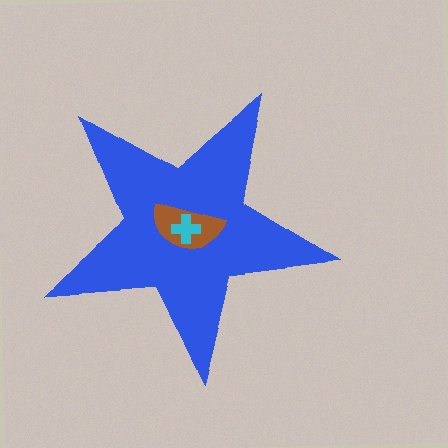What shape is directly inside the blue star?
The brown semicircle.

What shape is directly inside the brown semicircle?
The cyan cross.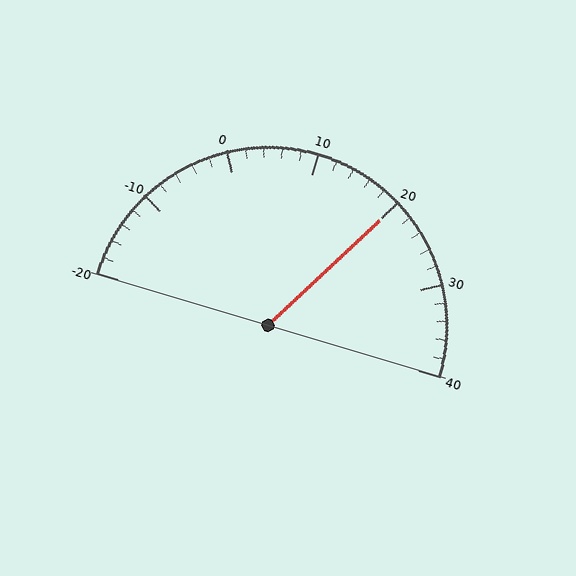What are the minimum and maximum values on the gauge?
The gauge ranges from -20 to 40.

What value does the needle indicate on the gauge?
The needle indicates approximately 20.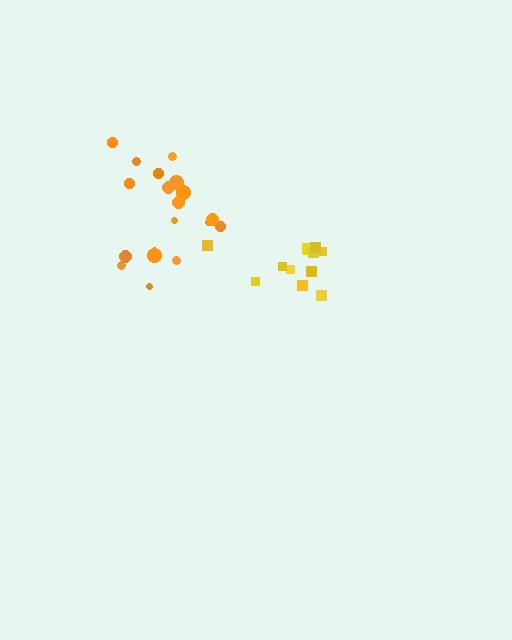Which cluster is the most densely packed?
Yellow.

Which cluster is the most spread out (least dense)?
Orange.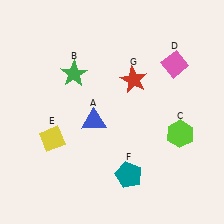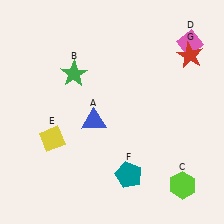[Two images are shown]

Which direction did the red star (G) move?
The red star (G) moved right.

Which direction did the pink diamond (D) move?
The pink diamond (D) moved up.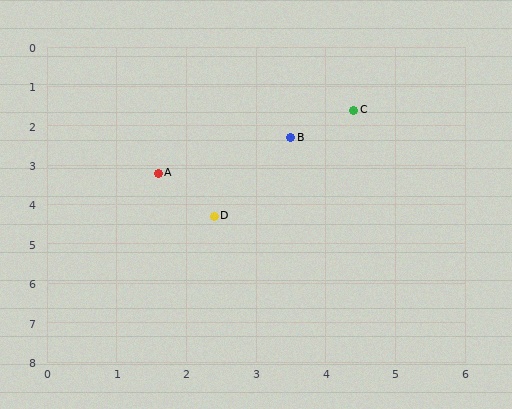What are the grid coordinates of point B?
Point B is at approximately (3.5, 2.3).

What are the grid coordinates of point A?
Point A is at approximately (1.6, 3.2).